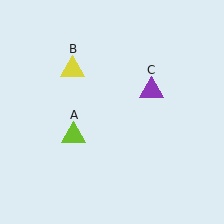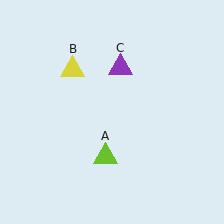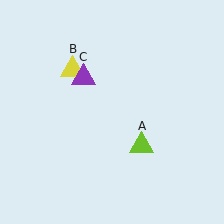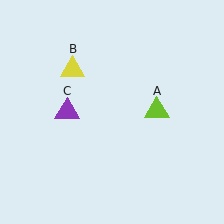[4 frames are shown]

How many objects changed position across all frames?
2 objects changed position: lime triangle (object A), purple triangle (object C).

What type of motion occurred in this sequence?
The lime triangle (object A), purple triangle (object C) rotated counterclockwise around the center of the scene.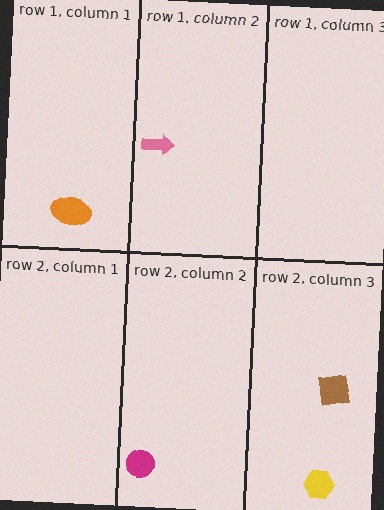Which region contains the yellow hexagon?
The row 2, column 3 region.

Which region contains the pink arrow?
The row 1, column 2 region.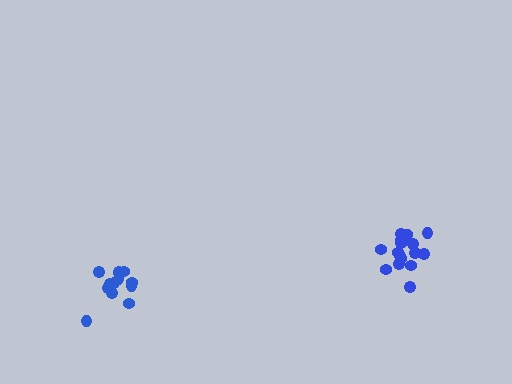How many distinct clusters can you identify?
There are 2 distinct clusters.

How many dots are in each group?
Group 1: 17 dots, Group 2: 13 dots (30 total).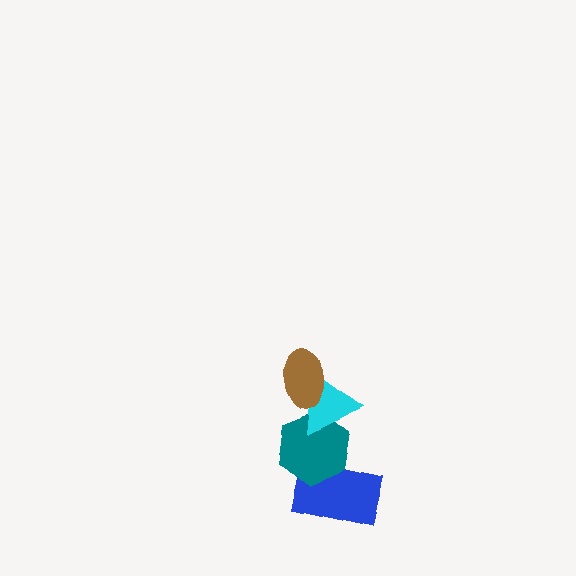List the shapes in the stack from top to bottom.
From top to bottom: the brown ellipse, the cyan triangle, the teal hexagon, the blue rectangle.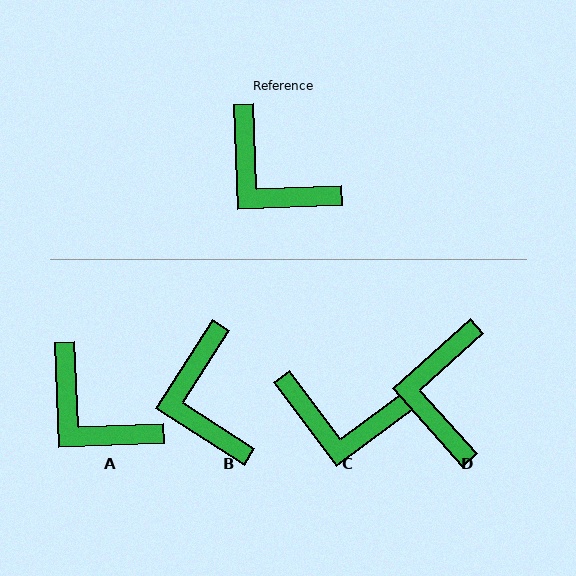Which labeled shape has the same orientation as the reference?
A.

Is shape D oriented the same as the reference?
No, it is off by about 50 degrees.